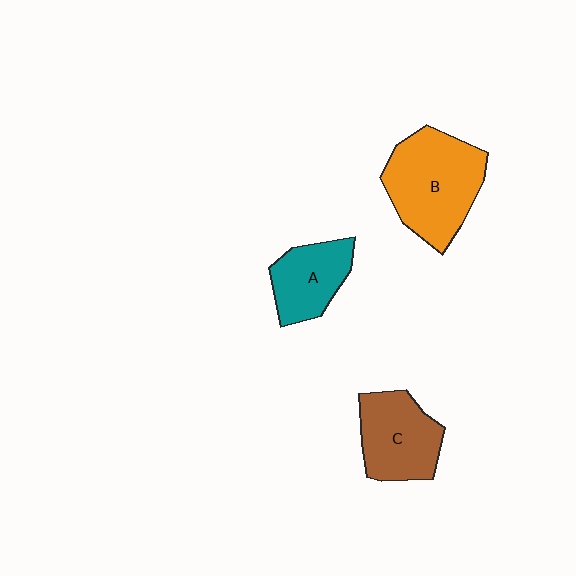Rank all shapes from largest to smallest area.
From largest to smallest: B (orange), C (brown), A (teal).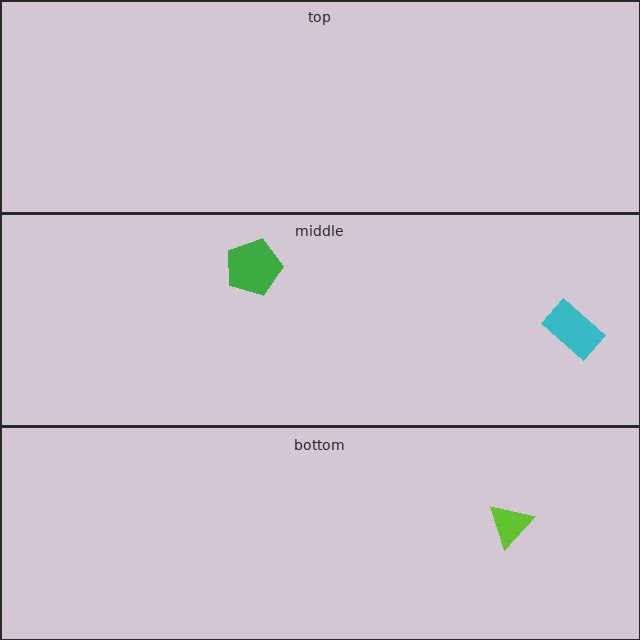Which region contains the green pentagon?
The middle region.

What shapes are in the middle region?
The green pentagon, the cyan rectangle.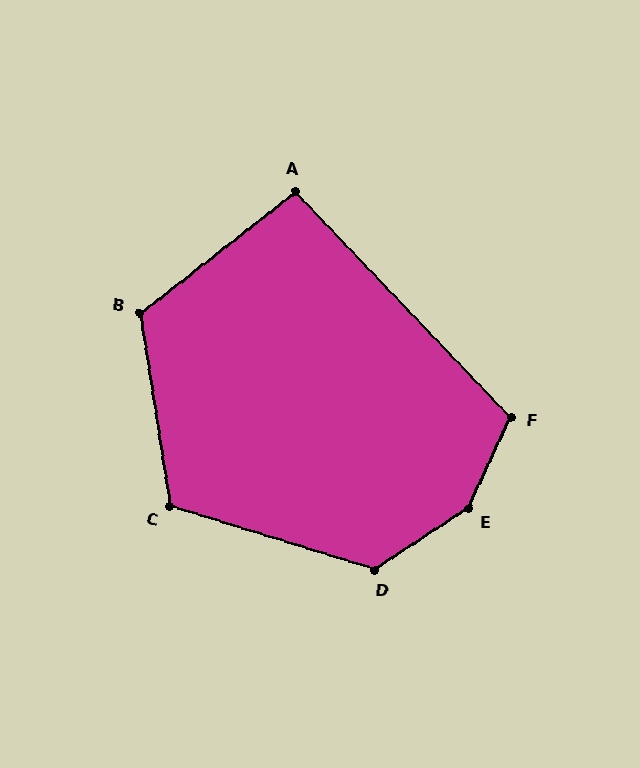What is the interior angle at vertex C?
Approximately 116 degrees (obtuse).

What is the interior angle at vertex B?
Approximately 119 degrees (obtuse).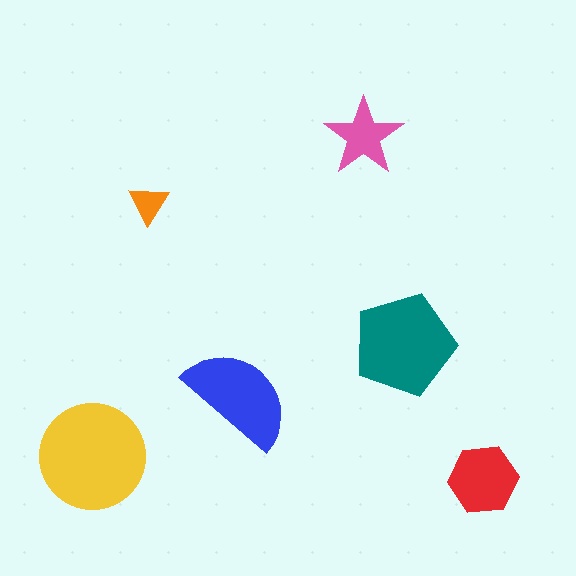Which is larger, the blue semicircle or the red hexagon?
The blue semicircle.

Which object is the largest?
The yellow circle.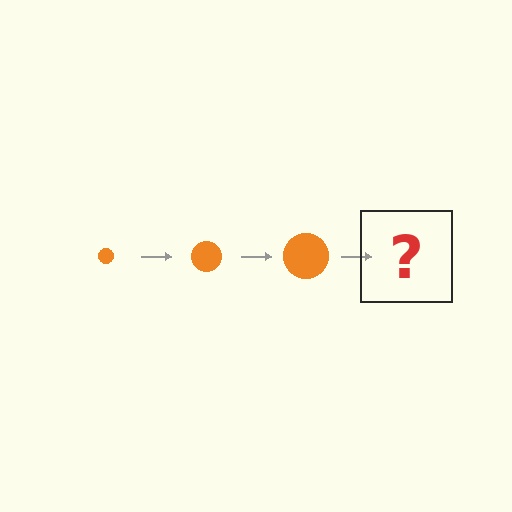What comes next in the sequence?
The next element should be an orange circle, larger than the previous one.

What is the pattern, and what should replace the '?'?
The pattern is that the circle gets progressively larger each step. The '?' should be an orange circle, larger than the previous one.